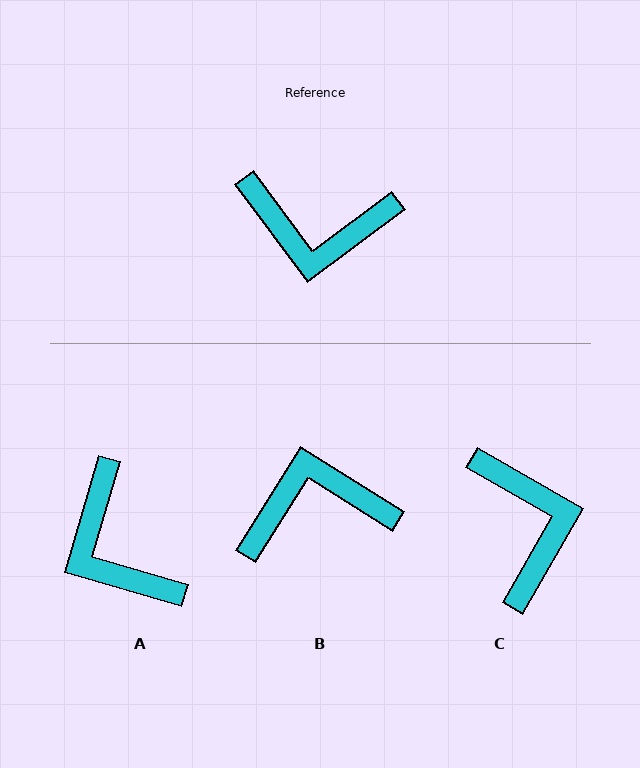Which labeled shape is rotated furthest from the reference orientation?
B, about 159 degrees away.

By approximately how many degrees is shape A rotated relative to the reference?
Approximately 53 degrees clockwise.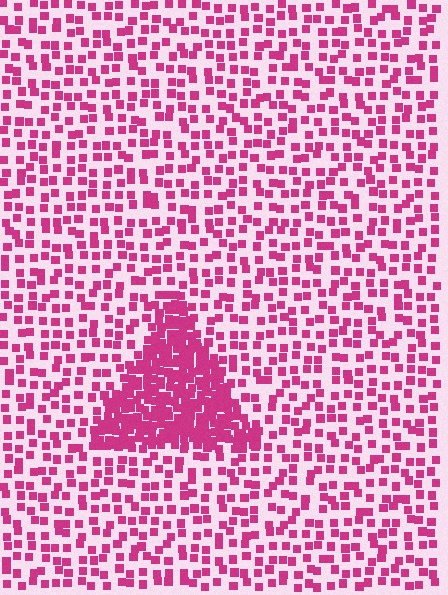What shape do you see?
I see a triangle.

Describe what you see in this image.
The image contains small magenta elements arranged at two different densities. A triangle-shaped region is visible where the elements are more densely packed than the surrounding area.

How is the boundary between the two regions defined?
The boundary is defined by a change in element density (approximately 2.8x ratio). All elements are the same color, size, and shape.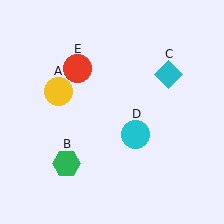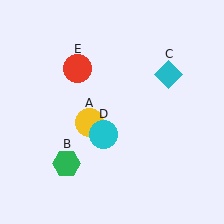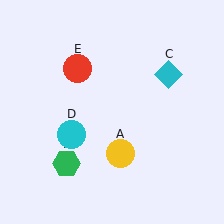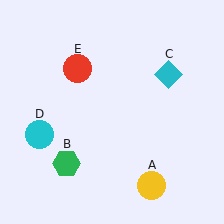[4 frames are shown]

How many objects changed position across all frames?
2 objects changed position: yellow circle (object A), cyan circle (object D).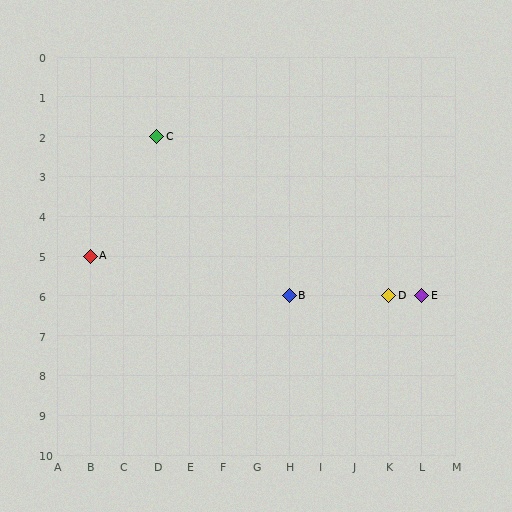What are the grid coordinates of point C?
Point C is at grid coordinates (D, 2).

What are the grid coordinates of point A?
Point A is at grid coordinates (B, 5).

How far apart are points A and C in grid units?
Points A and C are 2 columns and 3 rows apart (about 3.6 grid units diagonally).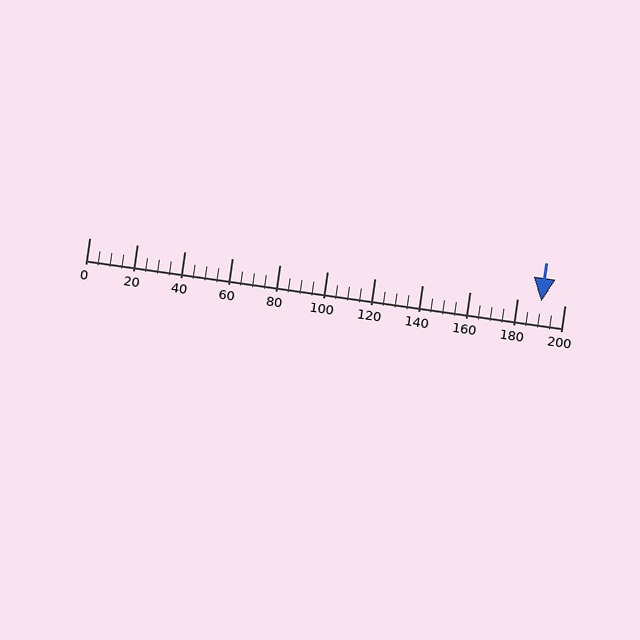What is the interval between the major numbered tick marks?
The major tick marks are spaced 20 units apart.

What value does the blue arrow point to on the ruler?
The blue arrow points to approximately 190.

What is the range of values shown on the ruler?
The ruler shows values from 0 to 200.